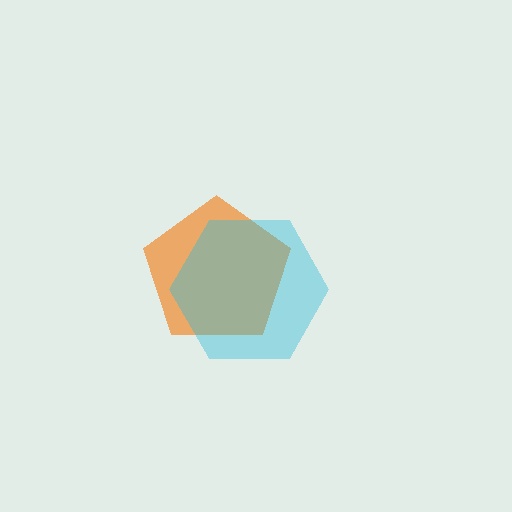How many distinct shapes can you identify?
There are 2 distinct shapes: an orange pentagon, a cyan hexagon.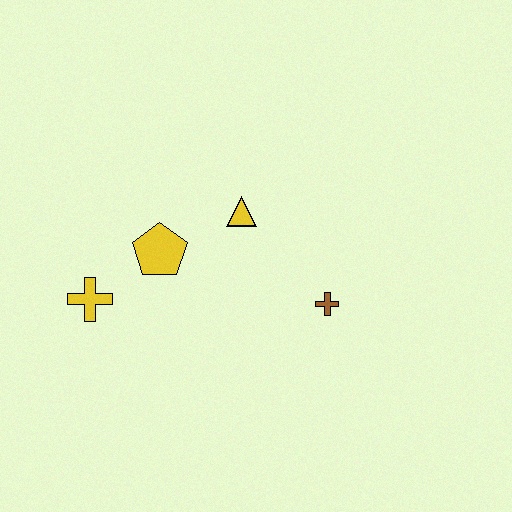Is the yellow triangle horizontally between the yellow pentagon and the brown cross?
Yes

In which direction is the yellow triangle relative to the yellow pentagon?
The yellow triangle is to the right of the yellow pentagon.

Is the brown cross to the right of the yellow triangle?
Yes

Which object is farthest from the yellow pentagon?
The brown cross is farthest from the yellow pentagon.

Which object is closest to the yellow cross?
The yellow pentagon is closest to the yellow cross.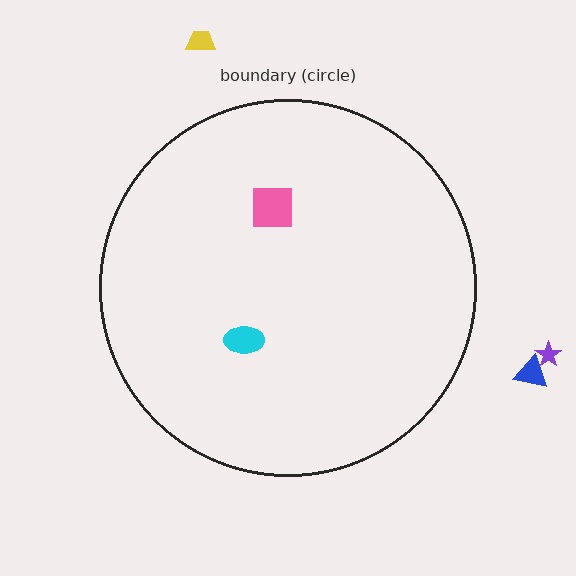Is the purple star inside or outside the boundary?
Outside.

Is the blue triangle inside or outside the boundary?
Outside.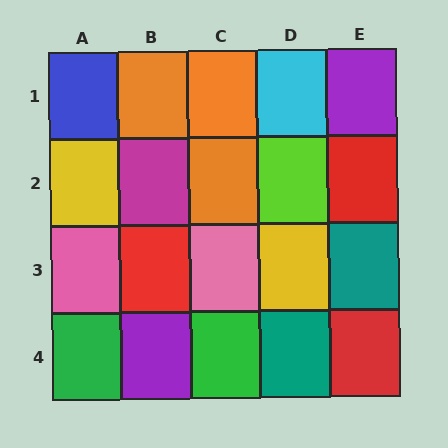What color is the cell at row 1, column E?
Purple.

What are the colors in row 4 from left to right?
Green, purple, green, teal, red.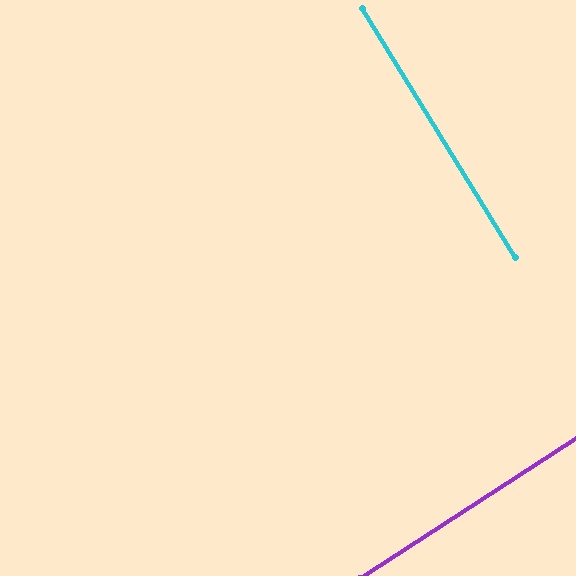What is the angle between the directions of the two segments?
Approximately 88 degrees.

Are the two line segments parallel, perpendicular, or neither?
Perpendicular — they meet at approximately 88°.